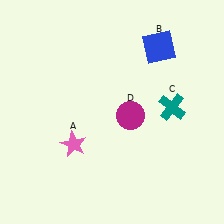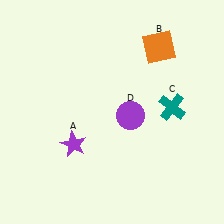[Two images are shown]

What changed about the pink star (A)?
In Image 1, A is pink. In Image 2, it changed to purple.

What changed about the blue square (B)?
In Image 1, B is blue. In Image 2, it changed to orange.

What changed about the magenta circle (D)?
In Image 1, D is magenta. In Image 2, it changed to purple.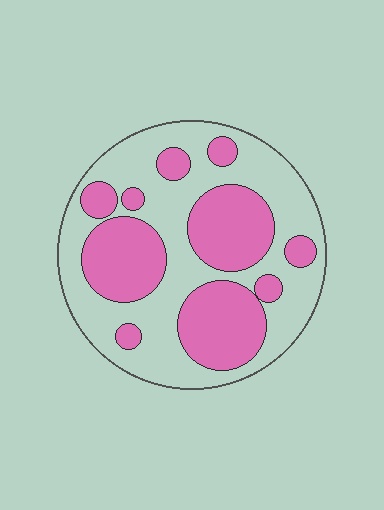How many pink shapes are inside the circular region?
10.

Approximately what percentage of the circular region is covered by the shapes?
Approximately 40%.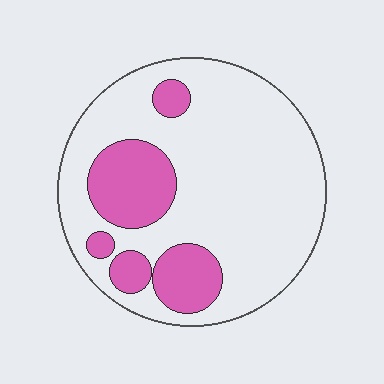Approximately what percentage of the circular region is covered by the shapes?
Approximately 25%.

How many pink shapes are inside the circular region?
5.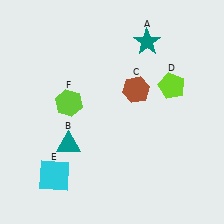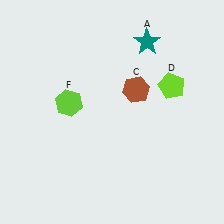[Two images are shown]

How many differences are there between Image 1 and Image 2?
There are 2 differences between the two images.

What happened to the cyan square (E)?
The cyan square (E) was removed in Image 2. It was in the bottom-left area of Image 1.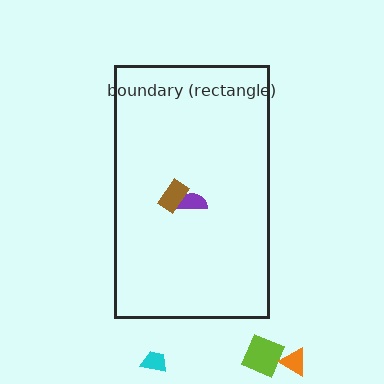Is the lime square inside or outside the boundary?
Outside.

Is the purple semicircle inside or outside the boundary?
Inside.